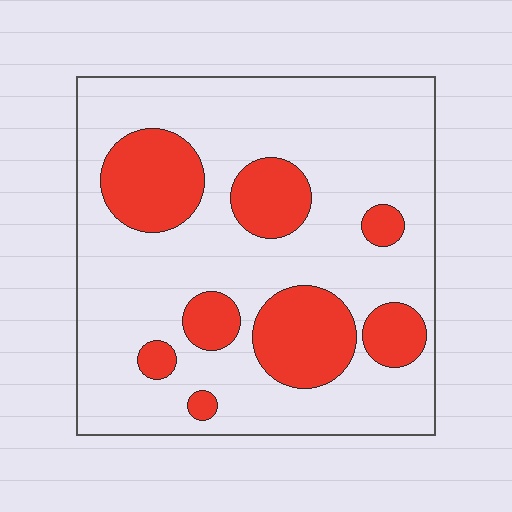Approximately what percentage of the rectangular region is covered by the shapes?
Approximately 25%.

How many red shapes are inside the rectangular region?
8.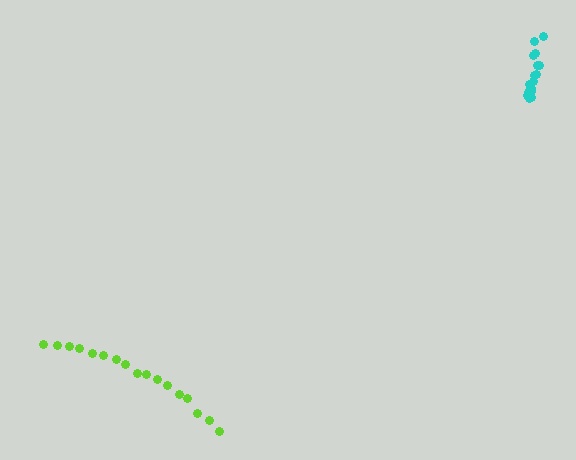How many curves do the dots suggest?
There are 2 distinct paths.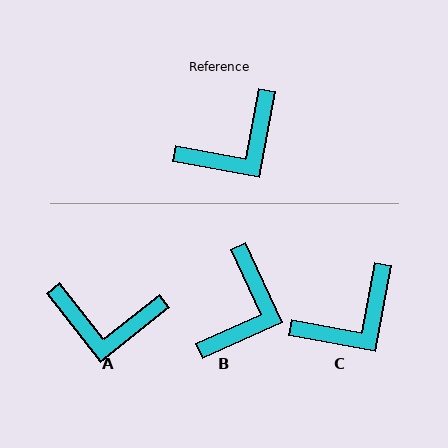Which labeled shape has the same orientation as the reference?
C.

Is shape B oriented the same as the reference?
No, it is off by about 35 degrees.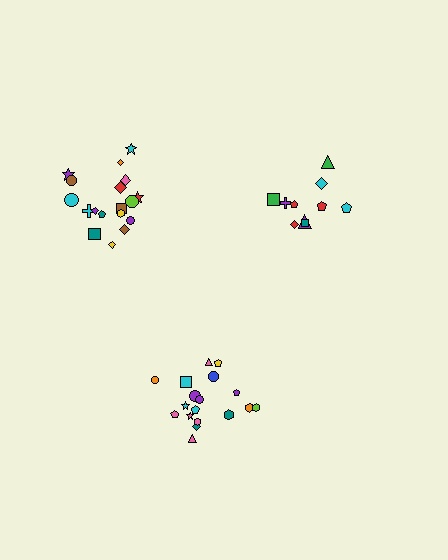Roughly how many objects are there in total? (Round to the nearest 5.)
Roughly 45 objects in total.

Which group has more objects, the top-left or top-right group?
The top-left group.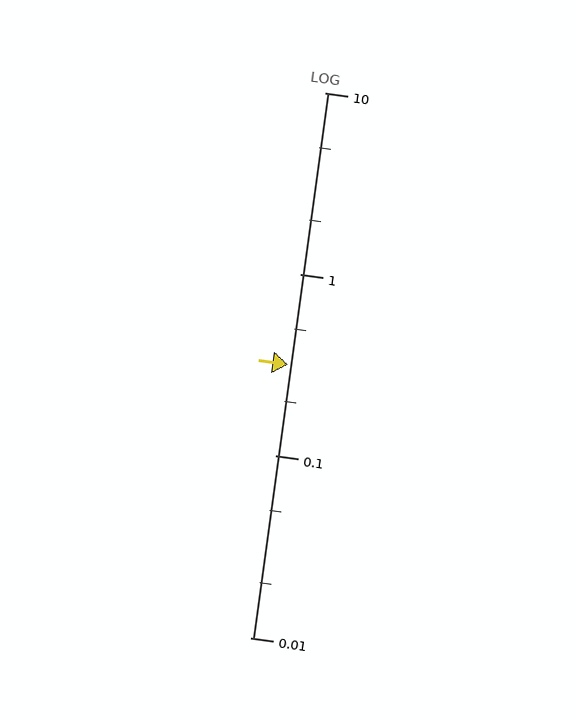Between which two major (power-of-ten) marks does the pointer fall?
The pointer is between 0.1 and 1.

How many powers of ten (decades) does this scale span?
The scale spans 3 decades, from 0.01 to 10.